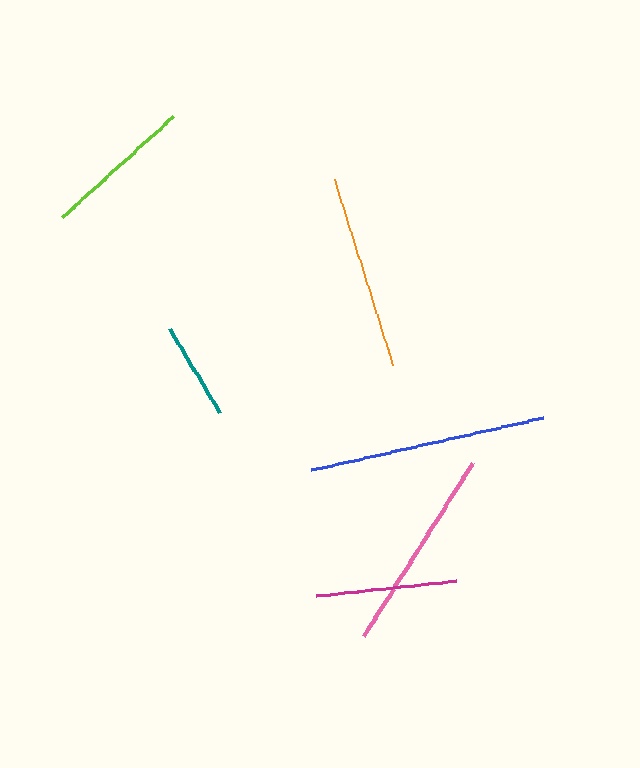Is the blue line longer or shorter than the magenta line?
The blue line is longer than the magenta line.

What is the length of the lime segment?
The lime segment is approximately 150 pixels long.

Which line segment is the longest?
The blue line is the longest at approximately 238 pixels.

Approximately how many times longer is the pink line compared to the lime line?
The pink line is approximately 1.4 times the length of the lime line.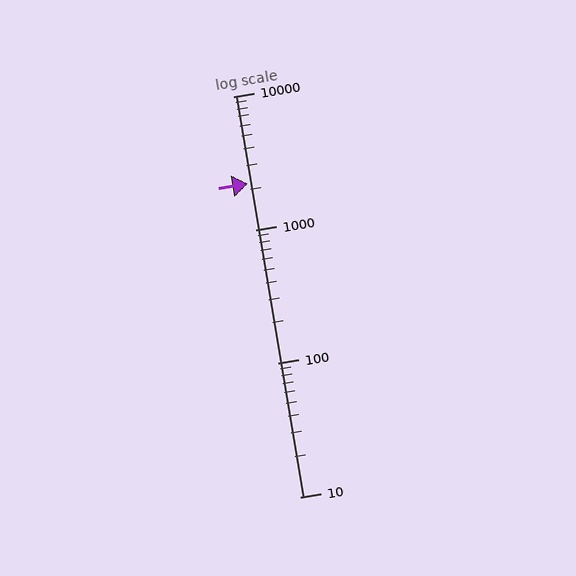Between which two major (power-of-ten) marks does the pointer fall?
The pointer is between 1000 and 10000.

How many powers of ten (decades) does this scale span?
The scale spans 3 decades, from 10 to 10000.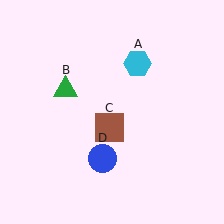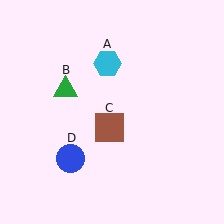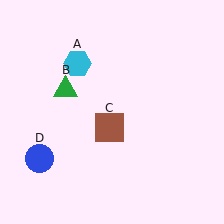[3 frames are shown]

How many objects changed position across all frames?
2 objects changed position: cyan hexagon (object A), blue circle (object D).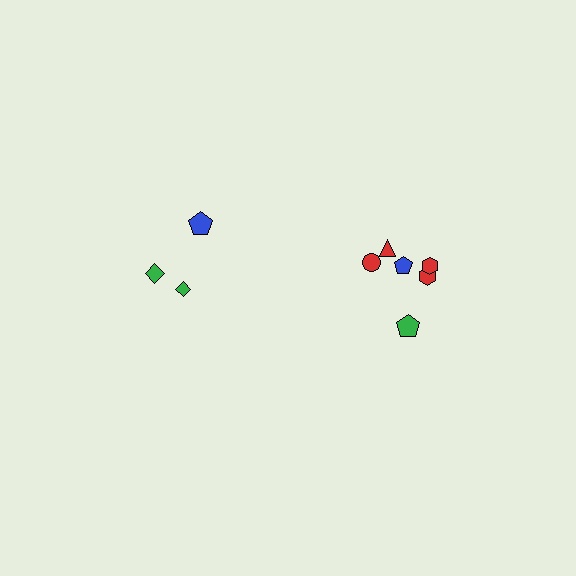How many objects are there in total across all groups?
There are 9 objects.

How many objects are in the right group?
There are 6 objects.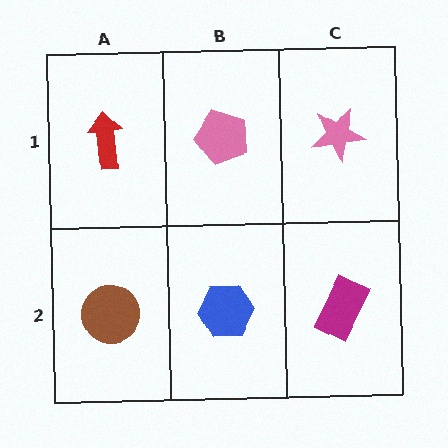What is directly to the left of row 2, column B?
A brown circle.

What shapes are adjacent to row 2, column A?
A red arrow (row 1, column A), a blue hexagon (row 2, column B).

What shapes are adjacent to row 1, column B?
A blue hexagon (row 2, column B), a red arrow (row 1, column A), a pink star (row 1, column C).